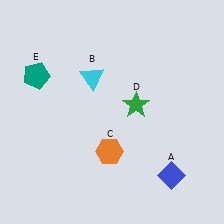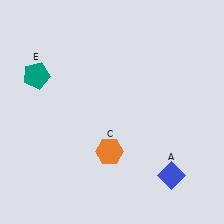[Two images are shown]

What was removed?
The cyan triangle (B), the green star (D) were removed in Image 2.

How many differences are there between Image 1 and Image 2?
There are 2 differences between the two images.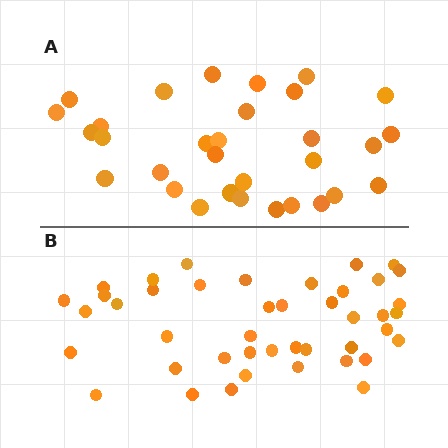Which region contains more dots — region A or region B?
Region B (the bottom region) has more dots.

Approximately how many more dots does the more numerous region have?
Region B has roughly 12 or so more dots than region A.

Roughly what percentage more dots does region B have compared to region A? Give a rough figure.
About 40% more.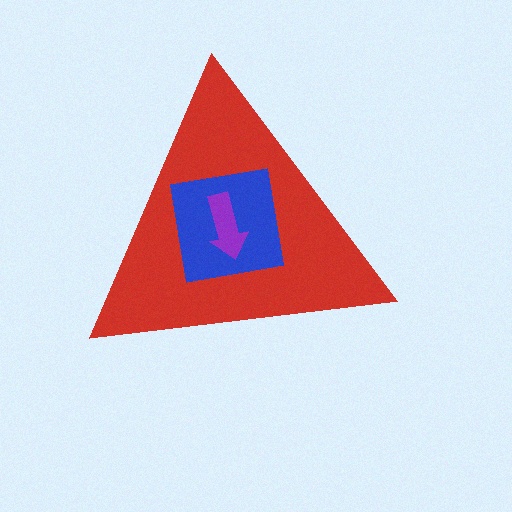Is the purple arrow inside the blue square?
Yes.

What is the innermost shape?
The purple arrow.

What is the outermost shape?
The red triangle.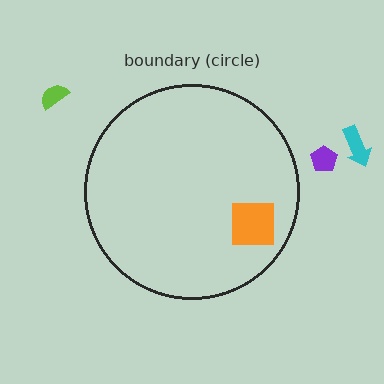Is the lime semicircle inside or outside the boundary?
Outside.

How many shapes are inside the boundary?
1 inside, 3 outside.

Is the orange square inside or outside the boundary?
Inside.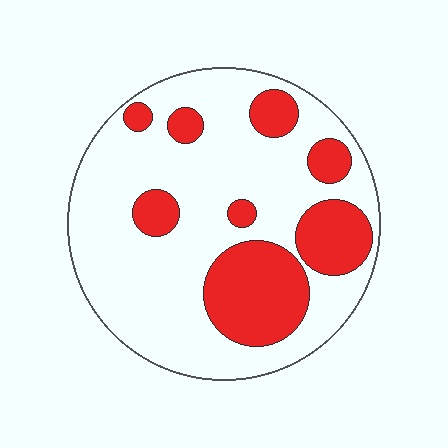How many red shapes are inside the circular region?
8.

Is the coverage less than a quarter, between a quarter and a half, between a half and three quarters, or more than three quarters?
Between a quarter and a half.